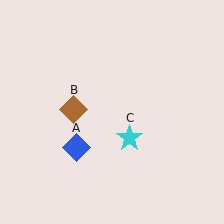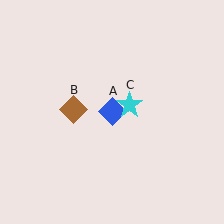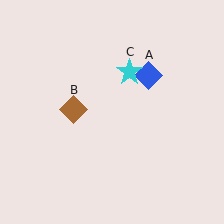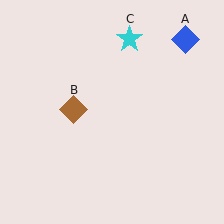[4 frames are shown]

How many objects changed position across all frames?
2 objects changed position: blue diamond (object A), cyan star (object C).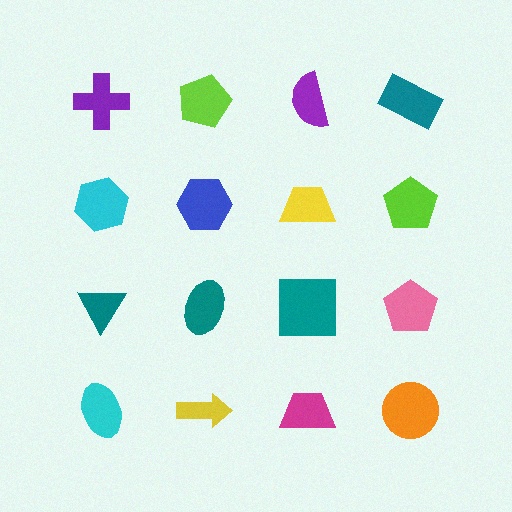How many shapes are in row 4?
4 shapes.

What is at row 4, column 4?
An orange circle.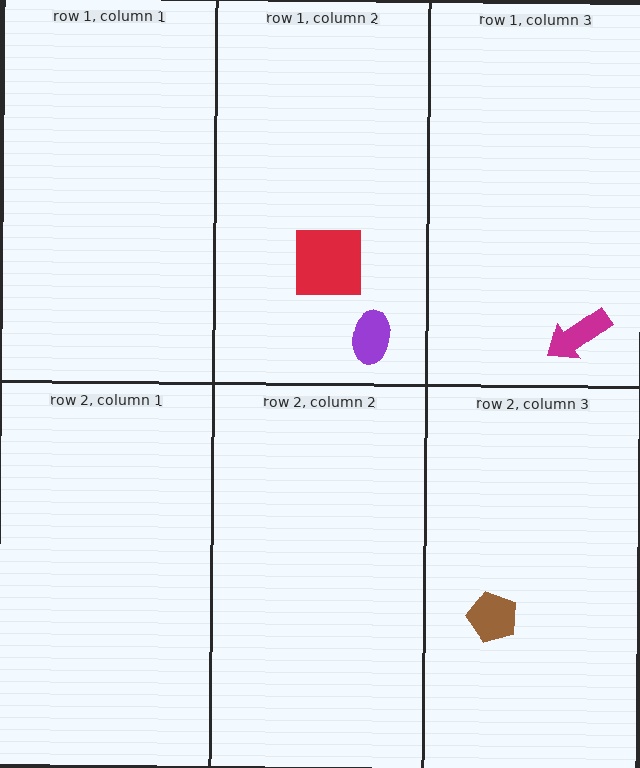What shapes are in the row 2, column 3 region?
The brown pentagon.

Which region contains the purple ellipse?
The row 1, column 2 region.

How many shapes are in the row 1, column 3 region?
1.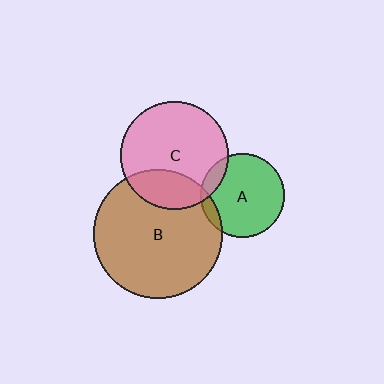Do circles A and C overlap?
Yes.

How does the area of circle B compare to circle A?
Approximately 2.3 times.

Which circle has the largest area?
Circle B (brown).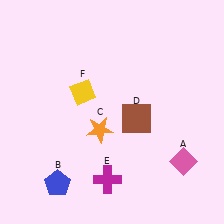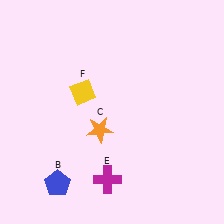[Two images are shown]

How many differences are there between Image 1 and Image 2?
There are 2 differences between the two images.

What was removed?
The pink diamond (A), the brown square (D) were removed in Image 2.